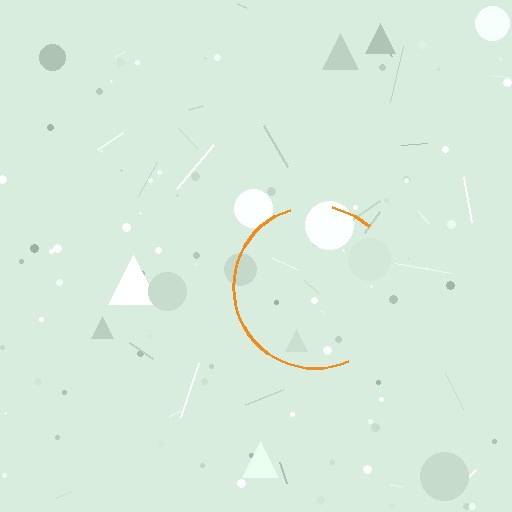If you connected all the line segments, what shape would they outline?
They would outline a circle.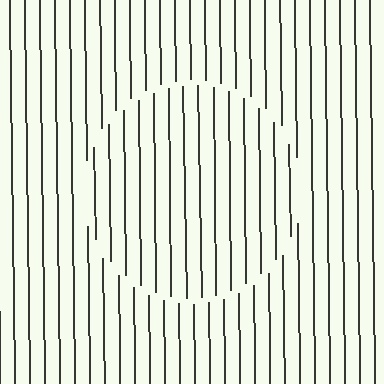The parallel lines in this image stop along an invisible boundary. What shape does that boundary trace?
An illusory circle. The interior of the shape contains the same grating, shifted by half a period — the contour is defined by the phase discontinuity where line-ends from the inner and outer gratings abut.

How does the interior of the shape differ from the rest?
The interior of the shape contains the same grating, shifted by half a period — the contour is defined by the phase discontinuity where line-ends from the inner and outer gratings abut.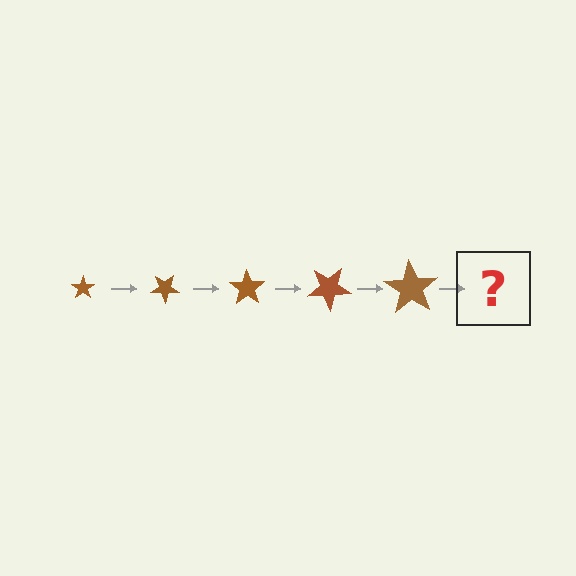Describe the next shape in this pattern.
It should be a star, larger than the previous one and rotated 175 degrees from the start.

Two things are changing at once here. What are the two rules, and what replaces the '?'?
The two rules are that the star grows larger each step and it rotates 35 degrees each step. The '?' should be a star, larger than the previous one and rotated 175 degrees from the start.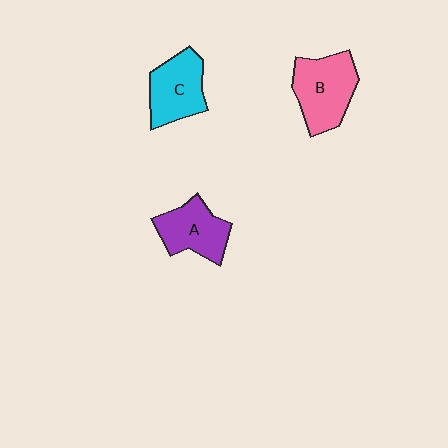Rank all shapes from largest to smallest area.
From largest to smallest: B (pink), C (cyan), A (purple).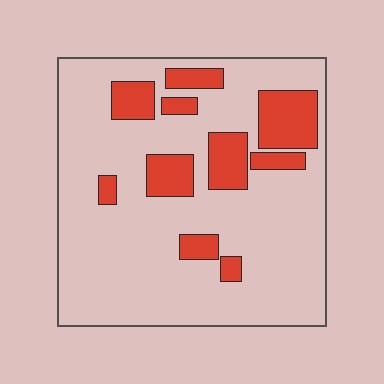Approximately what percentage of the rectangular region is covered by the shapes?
Approximately 20%.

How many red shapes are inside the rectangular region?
10.